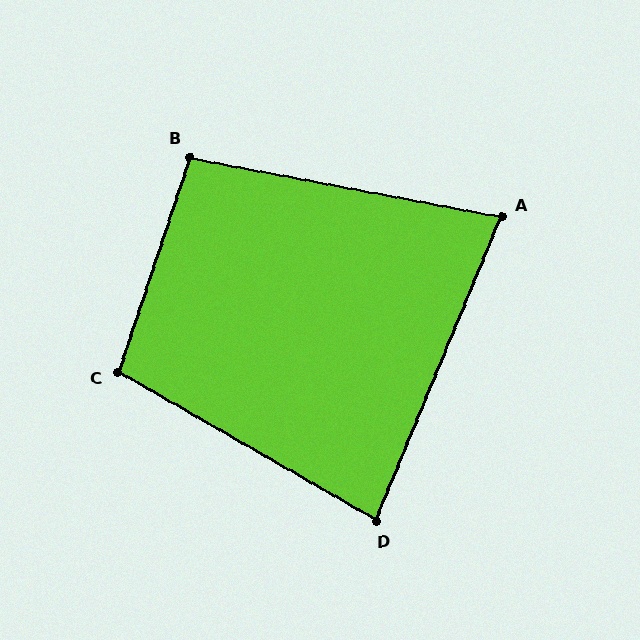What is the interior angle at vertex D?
Approximately 82 degrees (acute).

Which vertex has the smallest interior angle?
A, at approximately 78 degrees.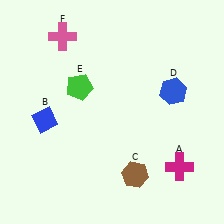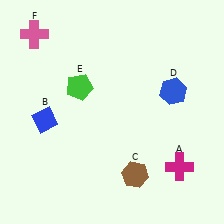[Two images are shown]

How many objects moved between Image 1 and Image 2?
1 object moved between the two images.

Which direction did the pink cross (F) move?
The pink cross (F) moved left.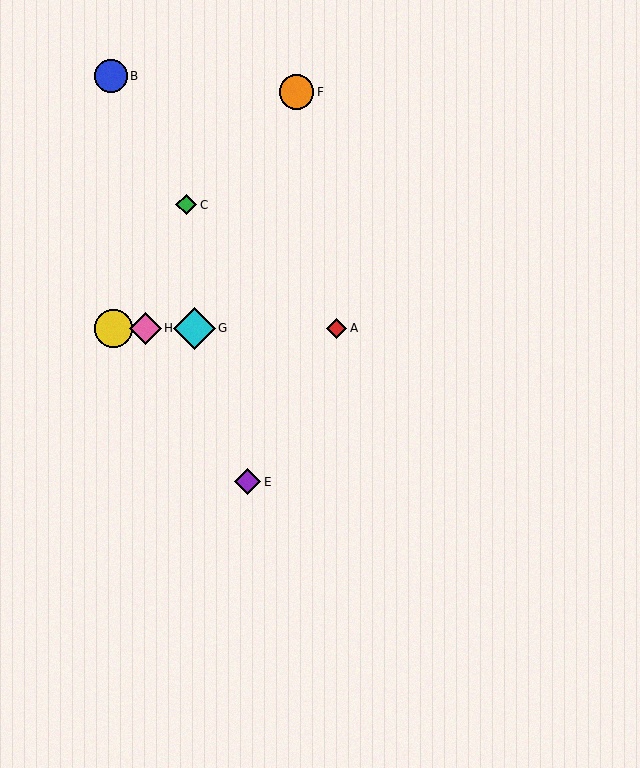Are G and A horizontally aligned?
Yes, both are at y≈328.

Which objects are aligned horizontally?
Objects A, D, G, H are aligned horizontally.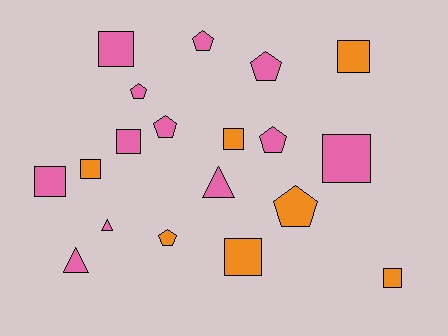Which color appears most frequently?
Pink, with 12 objects.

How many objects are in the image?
There are 19 objects.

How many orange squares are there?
There are 5 orange squares.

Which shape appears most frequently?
Square, with 9 objects.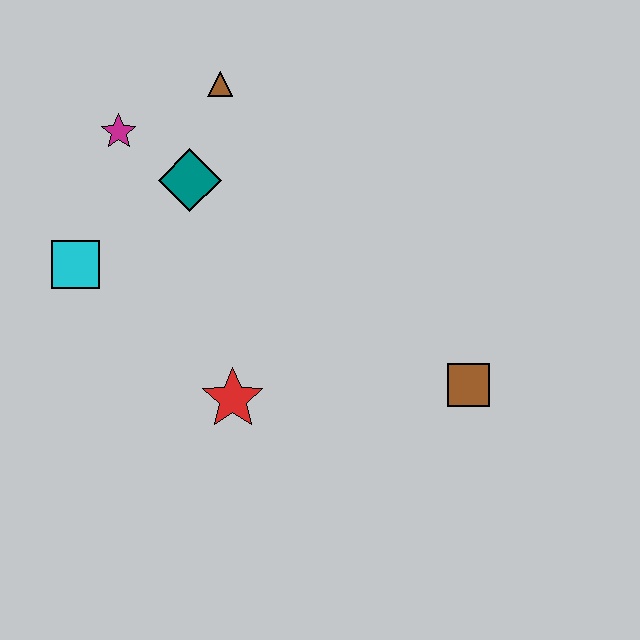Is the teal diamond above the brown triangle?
No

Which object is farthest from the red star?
The brown triangle is farthest from the red star.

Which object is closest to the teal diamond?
The magenta star is closest to the teal diamond.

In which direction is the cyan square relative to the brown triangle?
The cyan square is below the brown triangle.